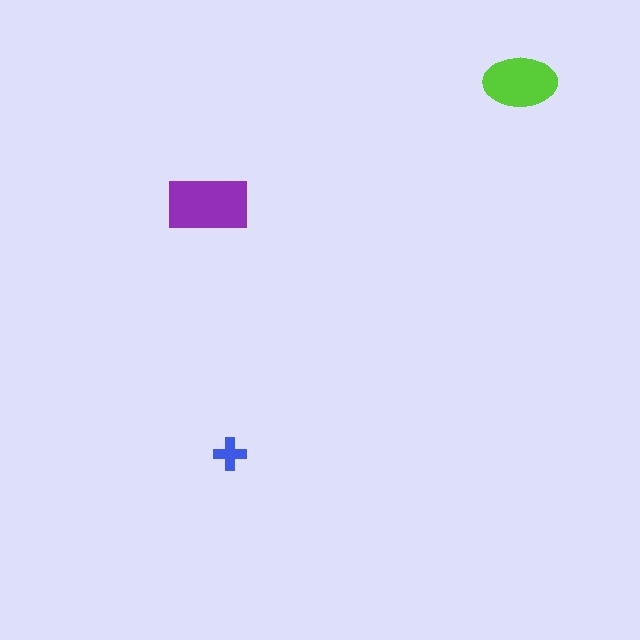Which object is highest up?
The lime ellipse is topmost.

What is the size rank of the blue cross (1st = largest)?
3rd.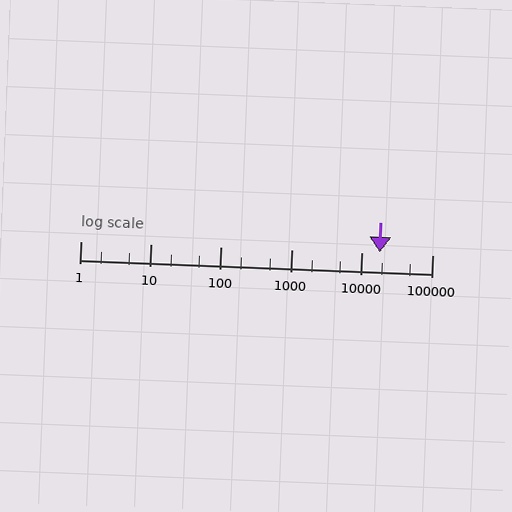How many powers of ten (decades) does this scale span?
The scale spans 5 decades, from 1 to 100000.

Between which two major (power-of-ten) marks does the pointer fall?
The pointer is between 10000 and 100000.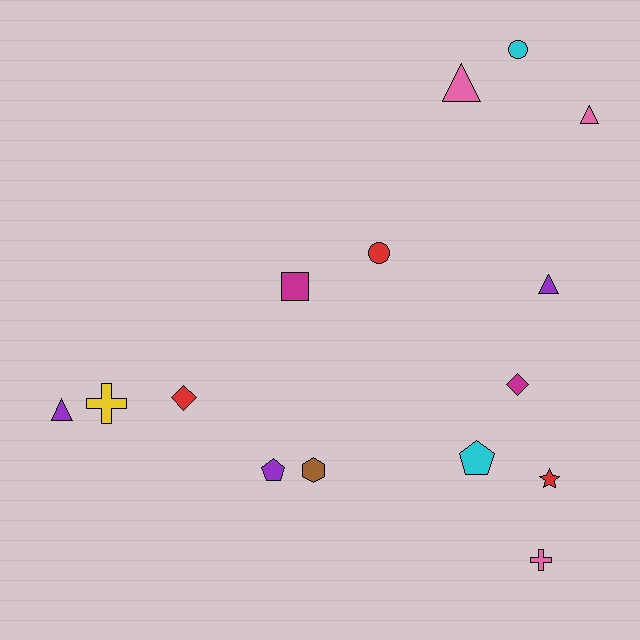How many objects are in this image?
There are 15 objects.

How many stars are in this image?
There is 1 star.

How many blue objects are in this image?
There are no blue objects.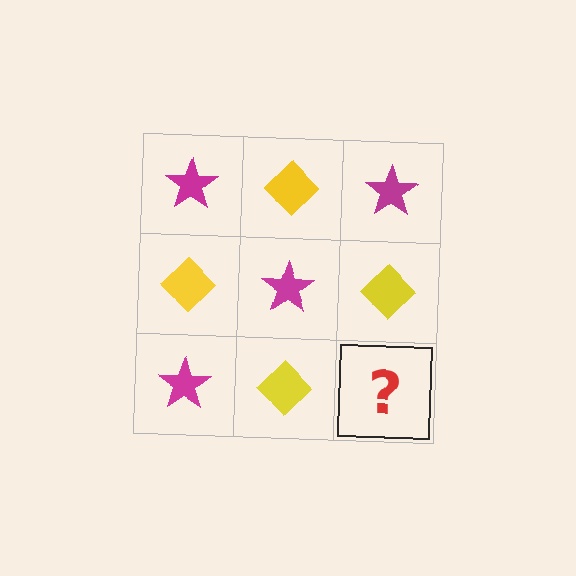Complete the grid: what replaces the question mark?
The question mark should be replaced with a magenta star.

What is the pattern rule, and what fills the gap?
The rule is that it alternates magenta star and yellow diamond in a checkerboard pattern. The gap should be filled with a magenta star.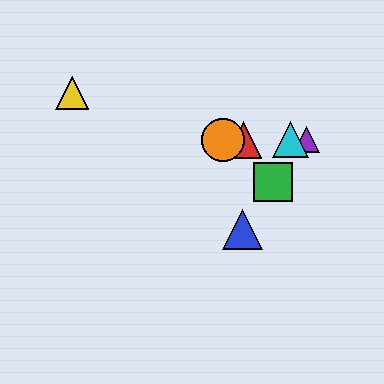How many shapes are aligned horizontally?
4 shapes (the red triangle, the purple triangle, the orange circle, the cyan triangle) are aligned horizontally.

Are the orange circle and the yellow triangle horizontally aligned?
No, the orange circle is at y≈140 and the yellow triangle is at y≈93.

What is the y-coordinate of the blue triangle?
The blue triangle is at y≈229.